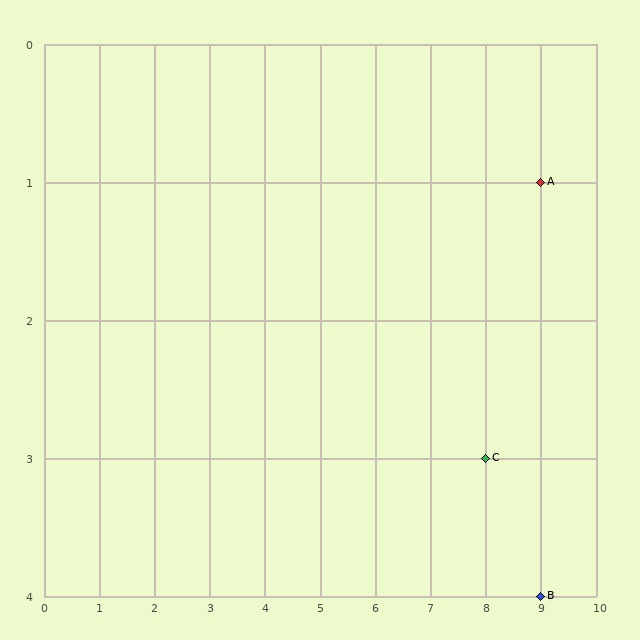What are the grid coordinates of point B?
Point B is at grid coordinates (9, 4).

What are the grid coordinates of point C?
Point C is at grid coordinates (8, 3).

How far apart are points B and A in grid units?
Points B and A are 3 rows apart.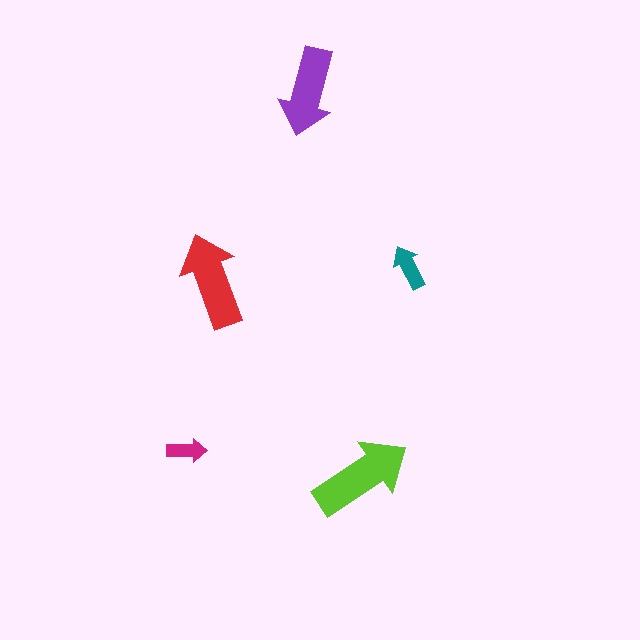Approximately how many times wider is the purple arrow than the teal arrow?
About 2 times wider.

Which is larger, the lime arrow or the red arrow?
The lime one.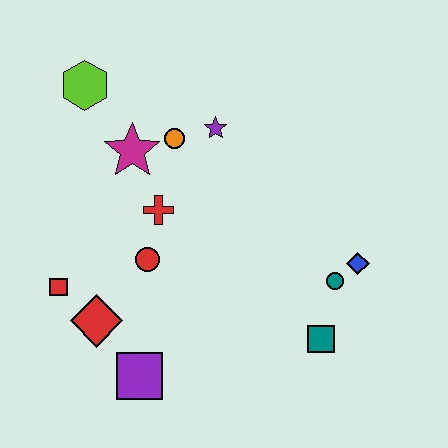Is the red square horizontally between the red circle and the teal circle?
No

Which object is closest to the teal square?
The teal circle is closest to the teal square.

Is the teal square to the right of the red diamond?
Yes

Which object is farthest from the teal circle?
The lime hexagon is farthest from the teal circle.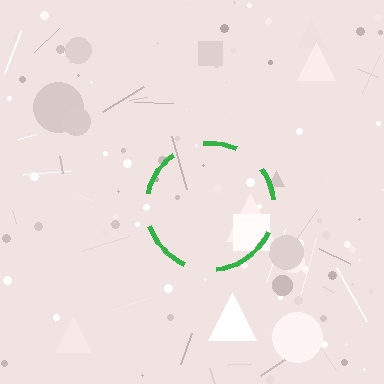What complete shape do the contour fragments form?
The contour fragments form a circle.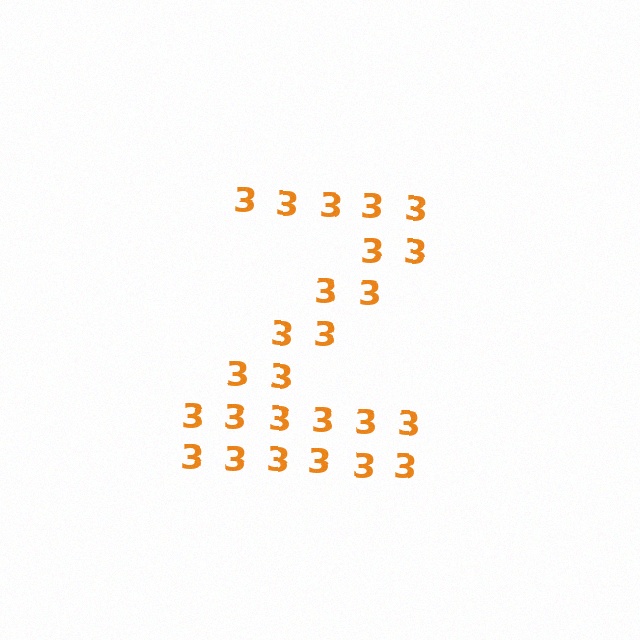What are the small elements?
The small elements are digit 3's.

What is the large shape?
The large shape is the letter Z.